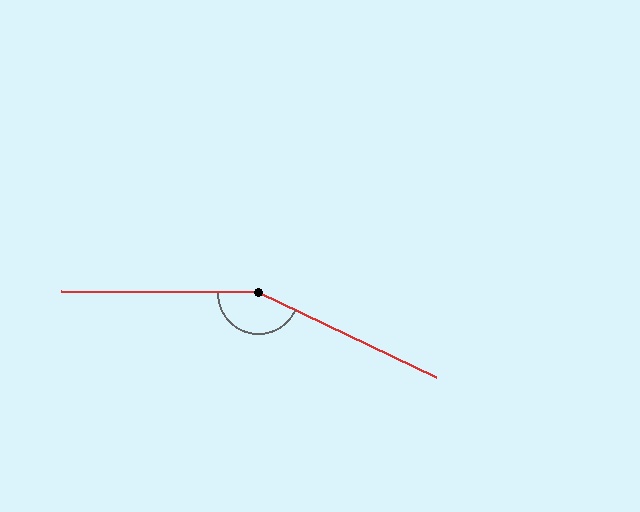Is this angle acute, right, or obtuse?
It is obtuse.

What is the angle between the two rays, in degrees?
Approximately 155 degrees.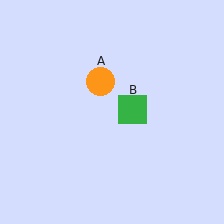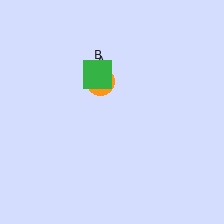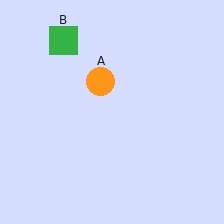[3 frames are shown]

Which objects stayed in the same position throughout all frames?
Orange circle (object A) remained stationary.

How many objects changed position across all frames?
1 object changed position: green square (object B).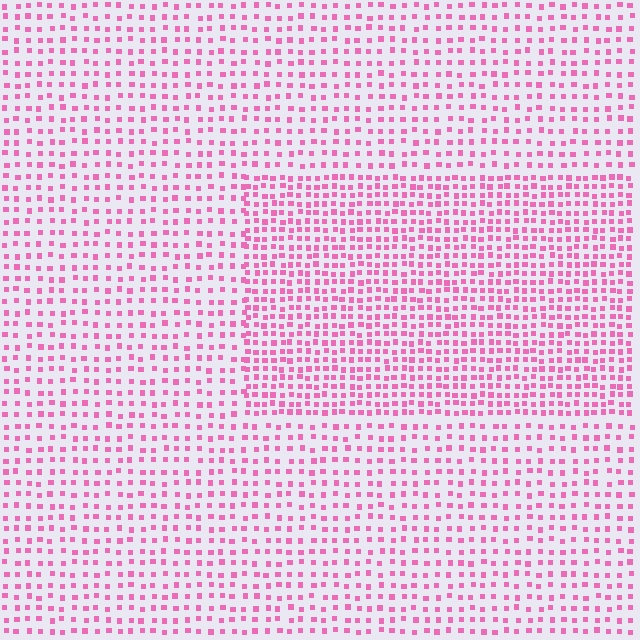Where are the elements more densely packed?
The elements are more densely packed inside the rectangle boundary.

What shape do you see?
I see a rectangle.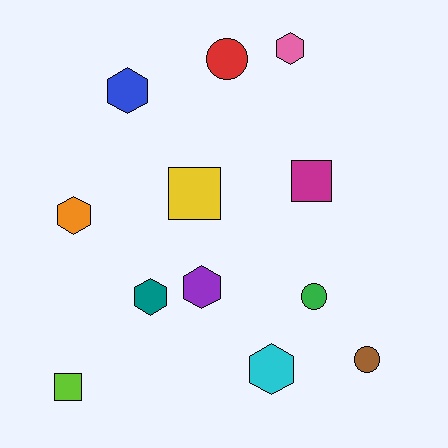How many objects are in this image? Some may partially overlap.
There are 12 objects.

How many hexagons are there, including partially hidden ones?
There are 6 hexagons.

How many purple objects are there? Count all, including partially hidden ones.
There is 1 purple object.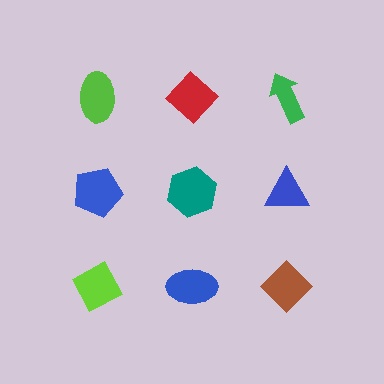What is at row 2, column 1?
A blue pentagon.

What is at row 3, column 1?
A lime diamond.